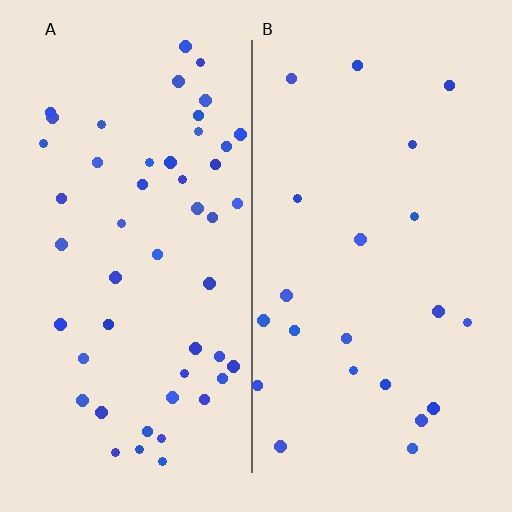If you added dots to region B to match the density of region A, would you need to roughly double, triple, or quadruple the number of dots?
Approximately double.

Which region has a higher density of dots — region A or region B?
A (the left).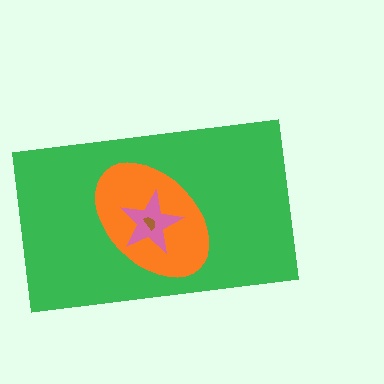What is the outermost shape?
The green rectangle.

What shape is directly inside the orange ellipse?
The pink star.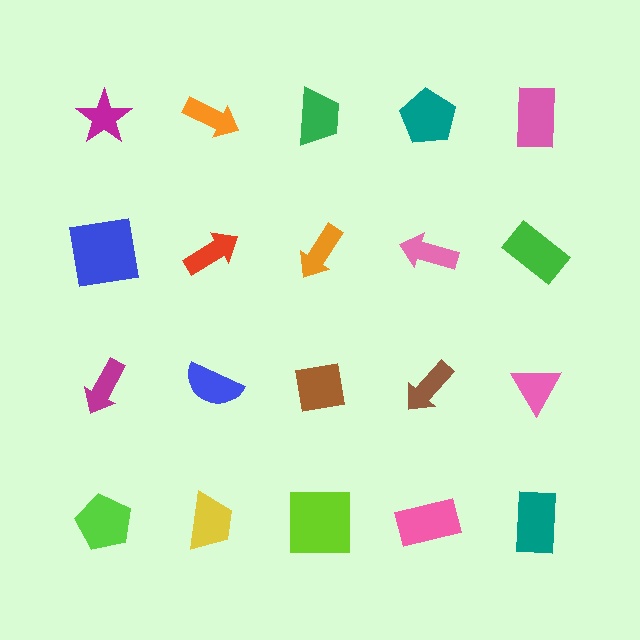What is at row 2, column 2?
A red arrow.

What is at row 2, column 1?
A blue square.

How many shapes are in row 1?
5 shapes.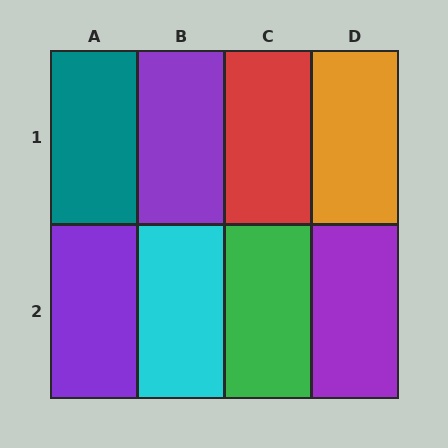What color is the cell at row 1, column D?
Orange.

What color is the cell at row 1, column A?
Teal.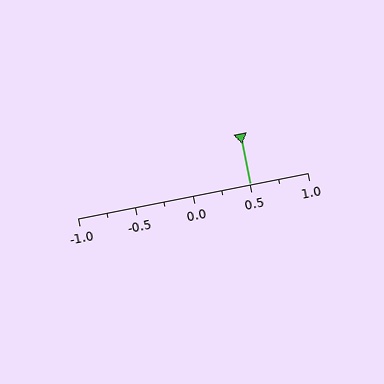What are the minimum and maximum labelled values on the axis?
The axis runs from -1.0 to 1.0.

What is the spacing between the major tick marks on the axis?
The major ticks are spaced 0.5 apart.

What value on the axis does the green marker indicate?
The marker indicates approximately 0.5.